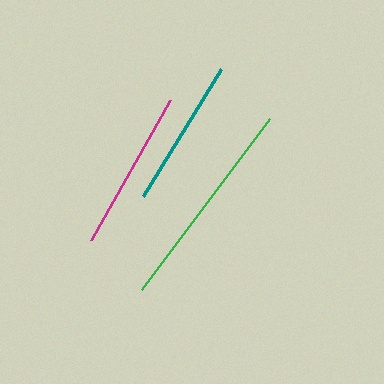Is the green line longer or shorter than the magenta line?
The green line is longer than the magenta line.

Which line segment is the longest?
The green line is the longest at approximately 214 pixels.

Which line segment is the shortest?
The teal line is the shortest at approximately 149 pixels.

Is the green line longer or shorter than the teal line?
The green line is longer than the teal line.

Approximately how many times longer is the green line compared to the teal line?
The green line is approximately 1.4 times the length of the teal line.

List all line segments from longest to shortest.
From longest to shortest: green, magenta, teal.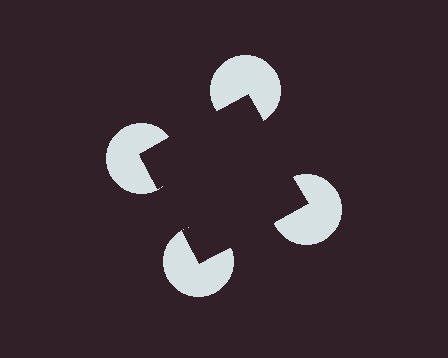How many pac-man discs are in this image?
There are 4 — one at each vertex of the illusory square.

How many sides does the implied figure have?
4 sides.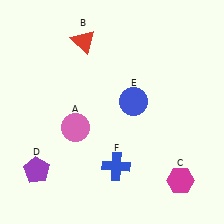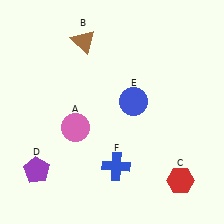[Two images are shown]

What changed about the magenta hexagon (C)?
In Image 1, C is magenta. In Image 2, it changed to red.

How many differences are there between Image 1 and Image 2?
There are 2 differences between the two images.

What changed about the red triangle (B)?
In Image 1, B is red. In Image 2, it changed to brown.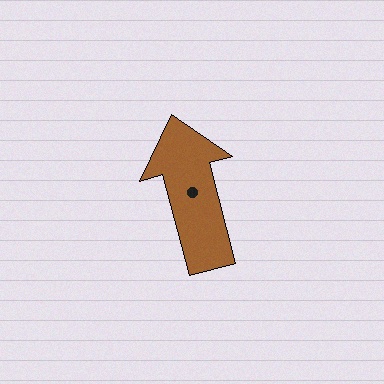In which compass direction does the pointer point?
North.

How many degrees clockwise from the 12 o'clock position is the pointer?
Approximately 345 degrees.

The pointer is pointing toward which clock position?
Roughly 12 o'clock.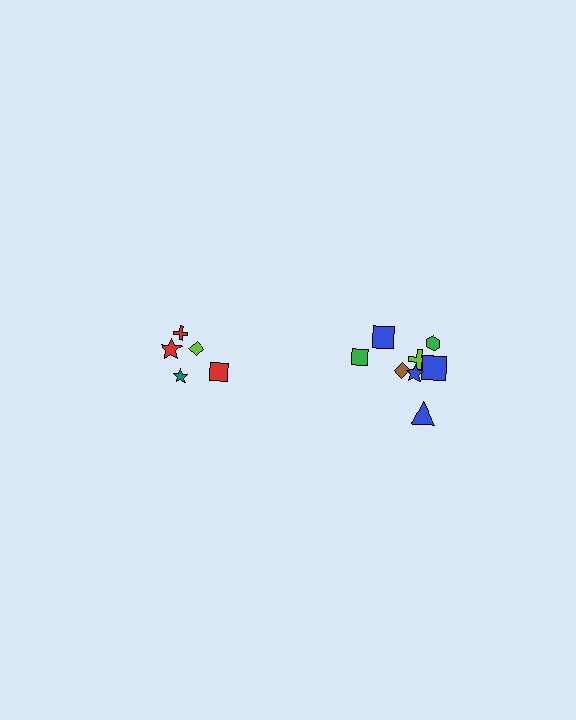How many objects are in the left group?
There are 5 objects.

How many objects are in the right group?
There are 8 objects.